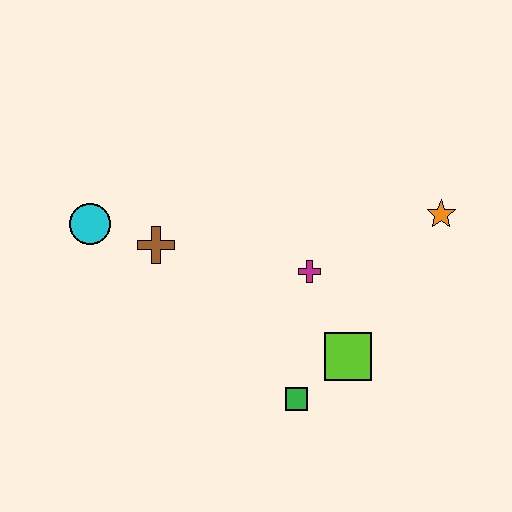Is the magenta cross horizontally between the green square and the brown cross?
No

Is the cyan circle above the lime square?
Yes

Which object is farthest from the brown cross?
The orange star is farthest from the brown cross.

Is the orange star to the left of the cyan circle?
No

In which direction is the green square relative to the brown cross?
The green square is below the brown cross.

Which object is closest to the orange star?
The magenta cross is closest to the orange star.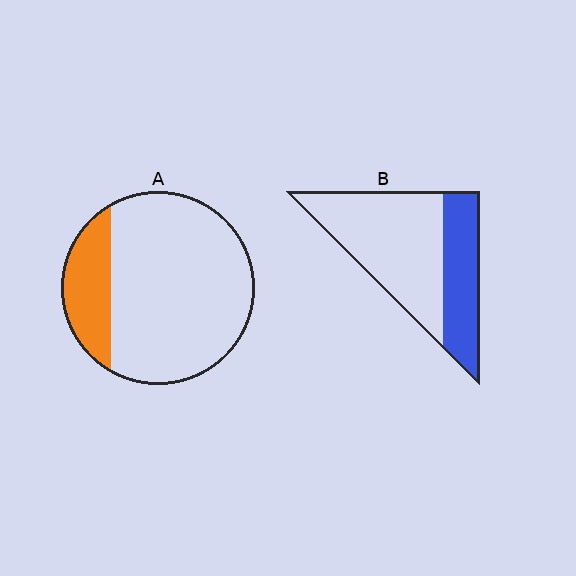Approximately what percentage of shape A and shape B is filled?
A is approximately 20% and B is approximately 35%.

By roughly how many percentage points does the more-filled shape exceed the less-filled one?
By roughly 15 percentage points (B over A).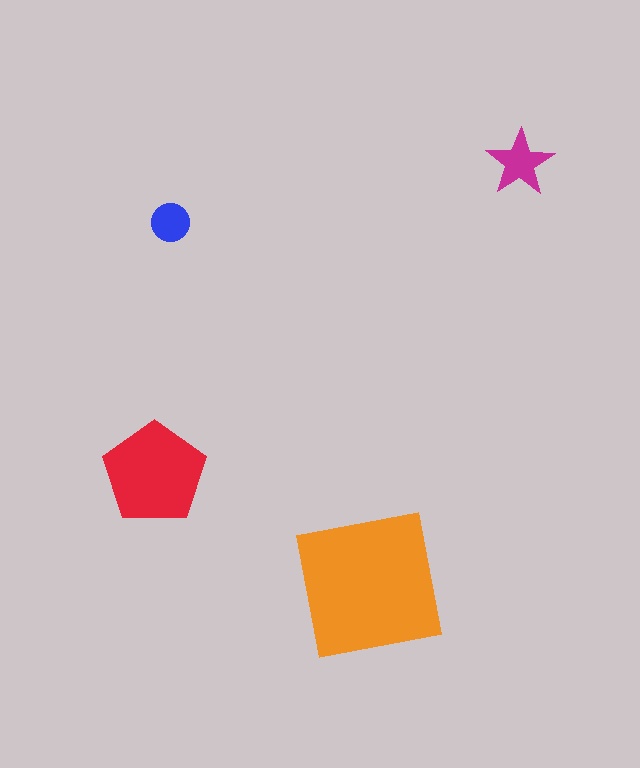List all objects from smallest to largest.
The blue circle, the magenta star, the red pentagon, the orange square.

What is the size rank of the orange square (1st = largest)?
1st.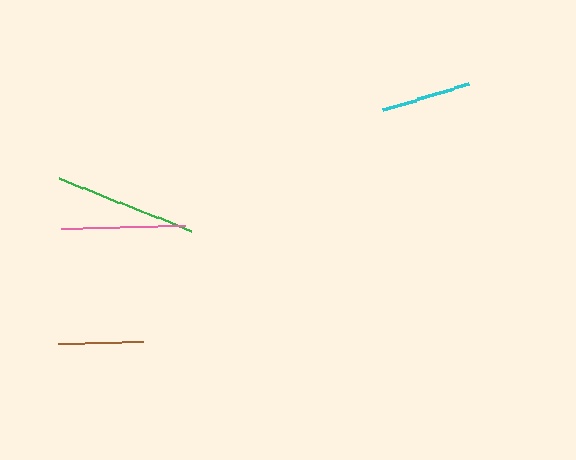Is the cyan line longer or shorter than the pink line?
The pink line is longer than the cyan line.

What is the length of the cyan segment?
The cyan segment is approximately 91 pixels long.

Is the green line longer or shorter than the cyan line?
The green line is longer than the cyan line.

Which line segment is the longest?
The green line is the longest at approximately 142 pixels.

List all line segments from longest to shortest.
From longest to shortest: green, pink, cyan, brown.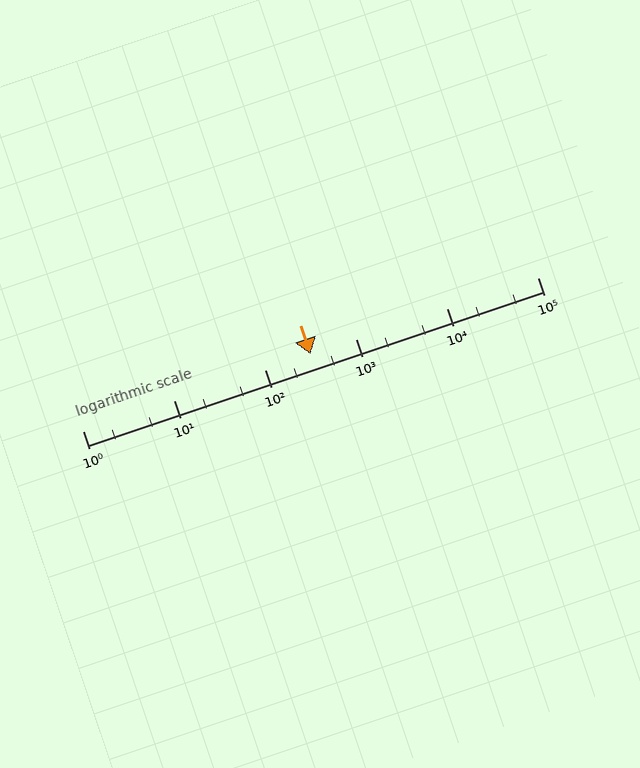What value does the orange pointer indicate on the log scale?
The pointer indicates approximately 320.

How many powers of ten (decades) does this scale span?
The scale spans 5 decades, from 1 to 100000.